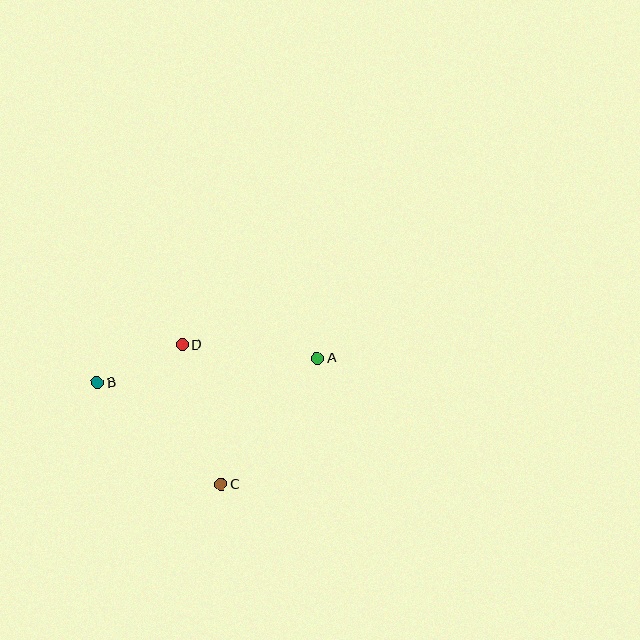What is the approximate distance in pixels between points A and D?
The distance between A and D is approximately 136 pixels.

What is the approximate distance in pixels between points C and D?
The distance between C and D is approximately 145 pixels.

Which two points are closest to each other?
Points B and D are closest to each other.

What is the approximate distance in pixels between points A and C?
The distance between A and C is approximately 159 pixels.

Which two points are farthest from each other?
Points A and B are farthest from each other.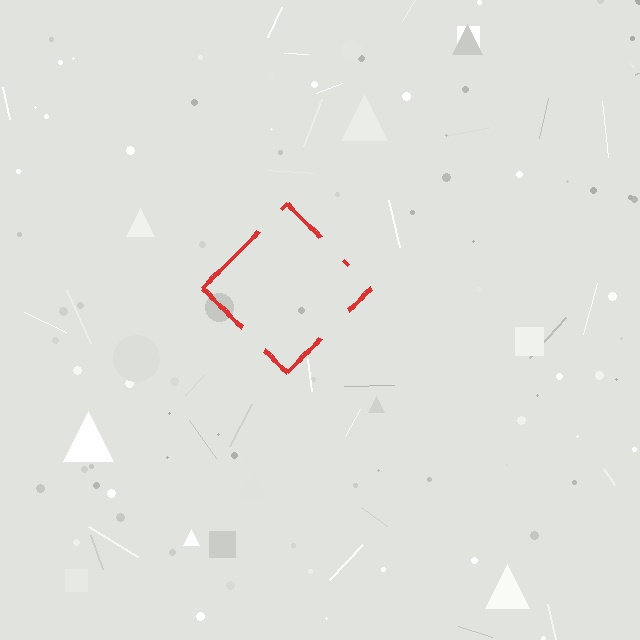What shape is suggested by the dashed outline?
The dashed outline suggests a diamond.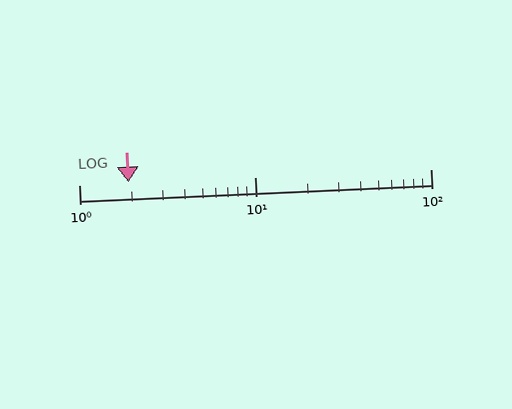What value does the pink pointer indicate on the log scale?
The pointer indicates approximately 1.9.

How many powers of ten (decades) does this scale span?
The scale spans 2 decades, from 1 to 100.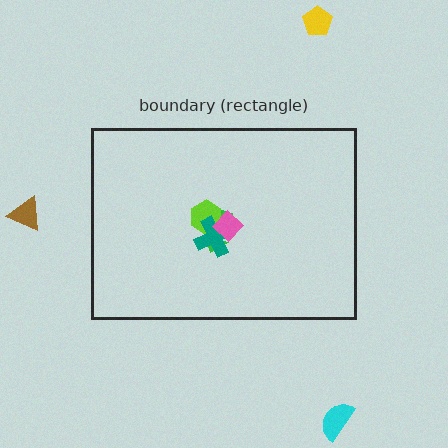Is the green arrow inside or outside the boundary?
Inside.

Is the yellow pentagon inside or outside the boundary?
Outside.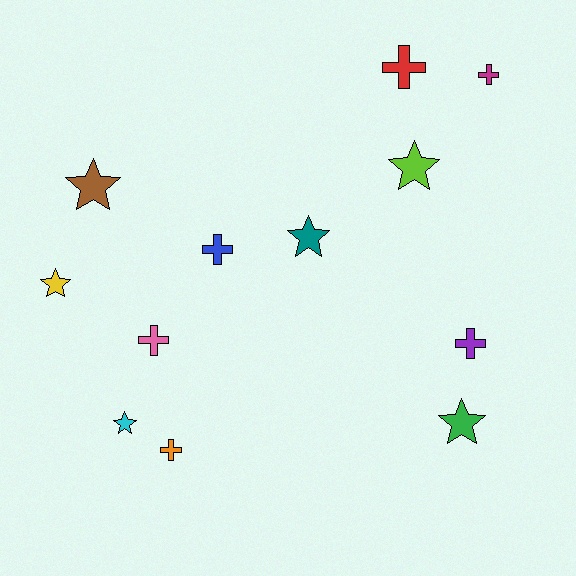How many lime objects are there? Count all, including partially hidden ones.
There is 1 lime object.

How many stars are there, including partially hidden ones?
There are 6 stars.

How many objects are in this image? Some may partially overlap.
There are 12 objects.